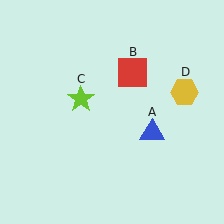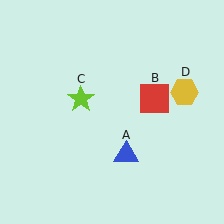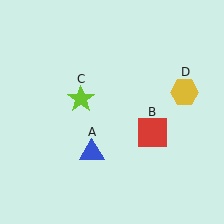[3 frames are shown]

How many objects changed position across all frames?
2 objects changed position: blue triangle (object A), red square (object B).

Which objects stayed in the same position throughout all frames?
Lime star (object C) and yellow hexagon (object D) remained stationary.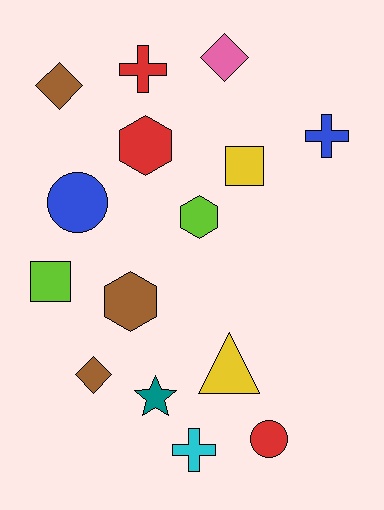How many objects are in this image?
There are 15 objects.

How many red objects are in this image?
There are 3 red objects.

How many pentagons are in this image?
There are no pentagons.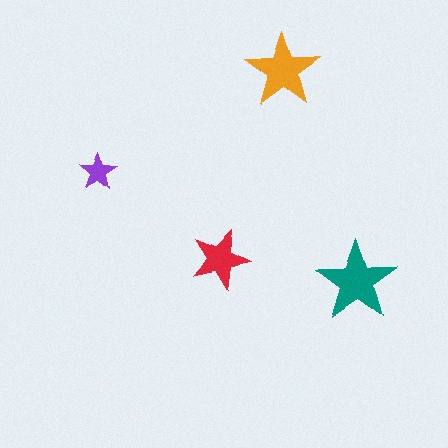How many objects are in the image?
There are 4 objects in the image.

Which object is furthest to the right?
The teal star is rightmost.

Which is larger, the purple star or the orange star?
The orange one.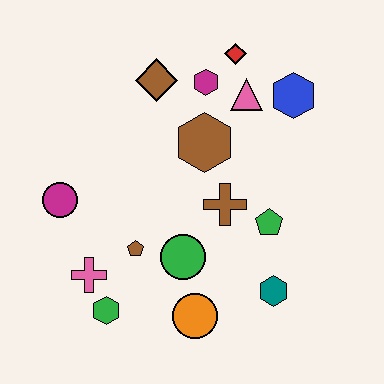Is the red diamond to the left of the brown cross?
No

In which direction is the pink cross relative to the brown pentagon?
The pink cross is to the left of the brown pentagon.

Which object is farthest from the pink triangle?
The green hexagon is farthest from the pink triangle.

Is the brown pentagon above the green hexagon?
Yes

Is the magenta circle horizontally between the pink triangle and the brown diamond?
No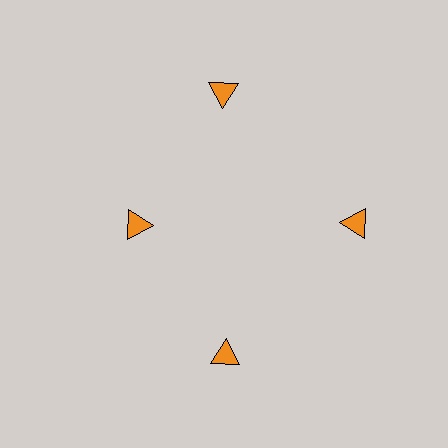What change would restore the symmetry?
The symmetry would be restored by moving it outward, back onto the ring so that all 4 triangles sit at equal angles and equal distance from the center.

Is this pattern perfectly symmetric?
No. The 4 orange triangles are arranged in a ring, but one element near the 9 o'clock position is pulled inward toward the center, breaking the 4-fold rotational symmetry.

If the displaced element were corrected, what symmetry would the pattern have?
It would have 4-fold rotational symmetry — the pattern would map onto itself every 90 degrees.